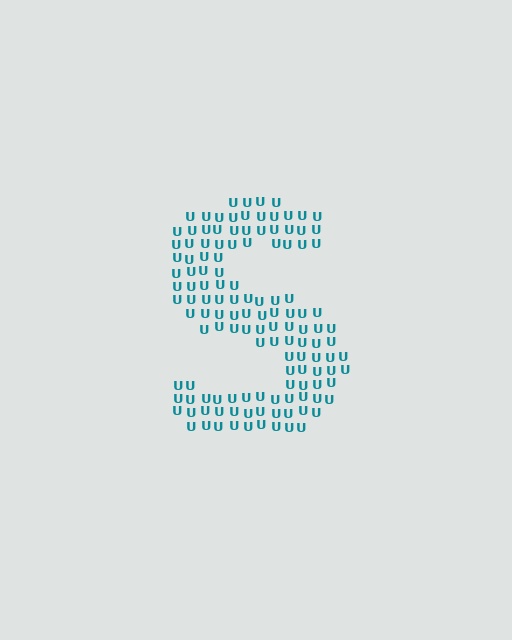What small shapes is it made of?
It is made of small letter U's.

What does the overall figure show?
The overall figure shows the letter S.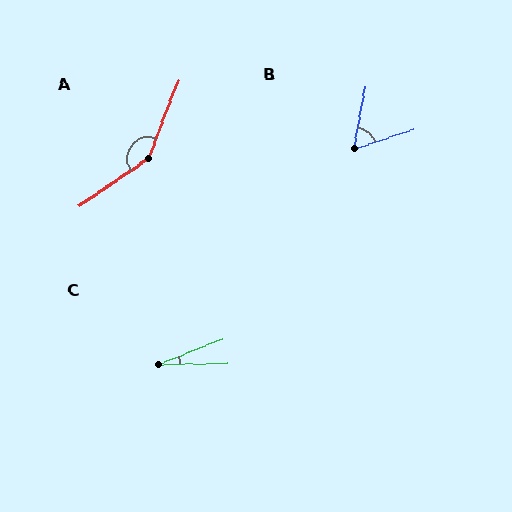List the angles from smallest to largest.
C (21°), B (61°), A (146°).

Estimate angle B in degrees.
Approximately 61 degrees.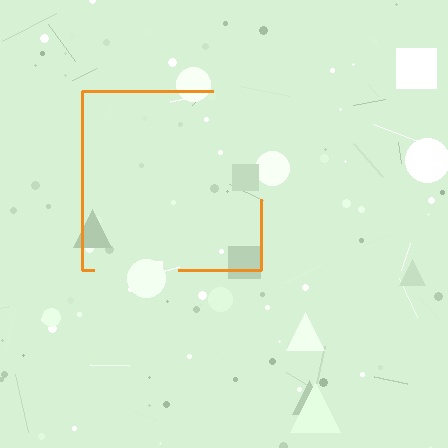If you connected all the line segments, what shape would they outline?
They would outline a square.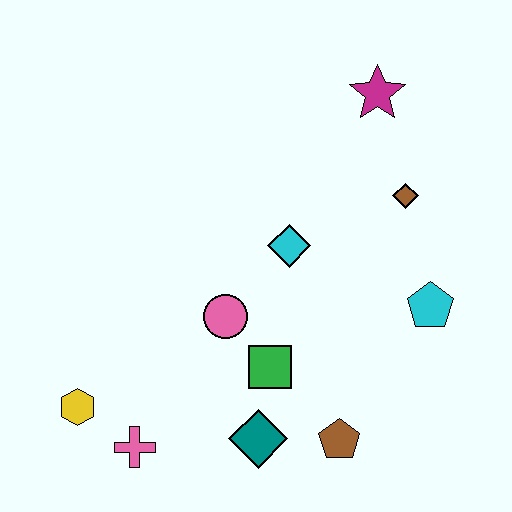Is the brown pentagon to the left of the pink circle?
No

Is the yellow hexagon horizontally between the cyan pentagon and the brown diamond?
No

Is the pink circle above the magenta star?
No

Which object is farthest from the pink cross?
The magenta star is farthest from the pink cross.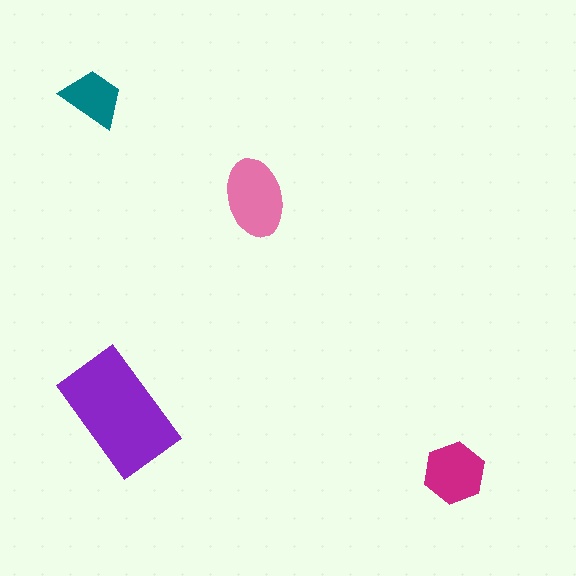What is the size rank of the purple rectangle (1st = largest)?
1st.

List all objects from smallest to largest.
The teal trapezoid, the magenta hexagon, the pink ellipse, the purple rectangle.